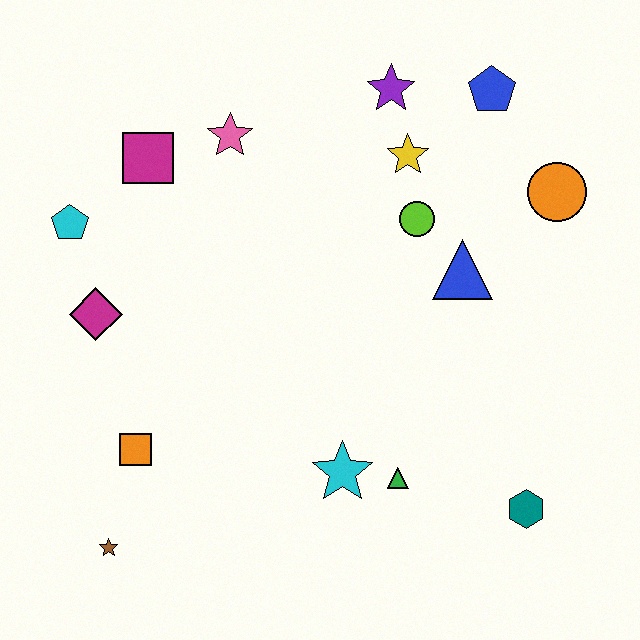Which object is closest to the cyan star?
The green triangle is closest to the cyan star.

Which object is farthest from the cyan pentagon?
The teal hexagon is farthest from the cyan pentagon.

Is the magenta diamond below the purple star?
Yes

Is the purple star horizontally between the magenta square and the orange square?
No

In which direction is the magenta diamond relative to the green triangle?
The magenta diamond is to the left of the green triangle.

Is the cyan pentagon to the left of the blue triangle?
Yes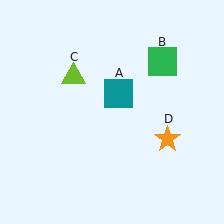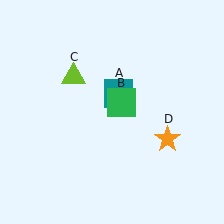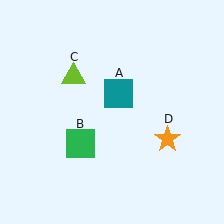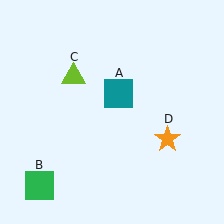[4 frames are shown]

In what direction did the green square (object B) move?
The green square (object B) moved down and to the left.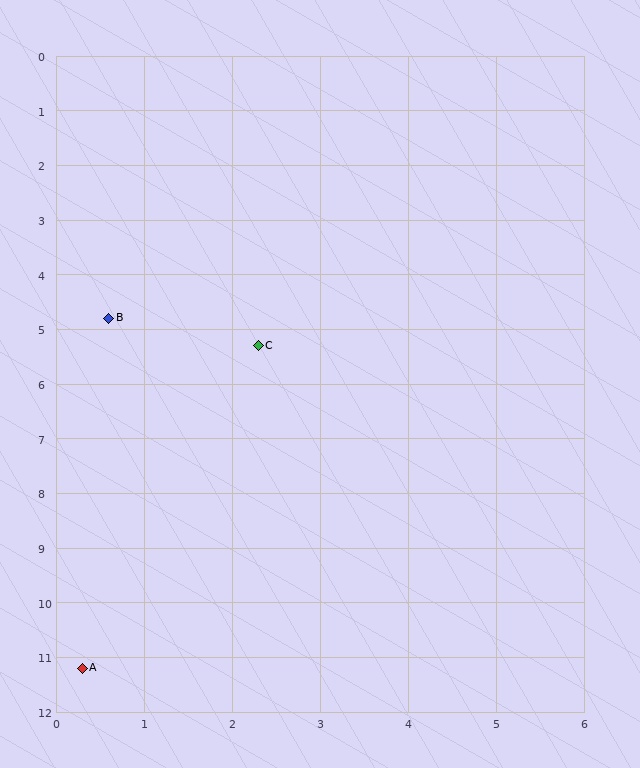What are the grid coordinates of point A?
Point A is at approximately (0.3, 11.2).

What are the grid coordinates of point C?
Point C is at approximately (2.3, 5.3).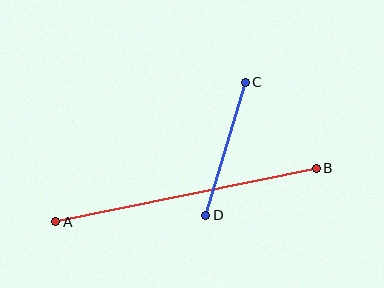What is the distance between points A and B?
The distance is approximately 266 pixels.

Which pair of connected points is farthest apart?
Points A and B are farthest apart.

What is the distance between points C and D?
The distance is approximately 139 pixels.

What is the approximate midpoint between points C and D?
The midpoint is at approximately (225, 149) pixels.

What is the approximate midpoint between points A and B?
The midpoint is at approximately (186, 195) pixels.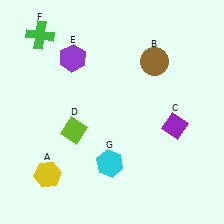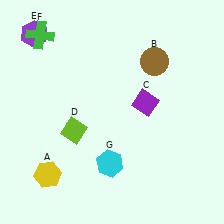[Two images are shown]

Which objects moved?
The objects that moved are: the purple diamond (C), the purple hexagon (E).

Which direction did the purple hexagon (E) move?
The purple hexagon (E) moved left.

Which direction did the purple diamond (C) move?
The purple diamond (C) moved left.